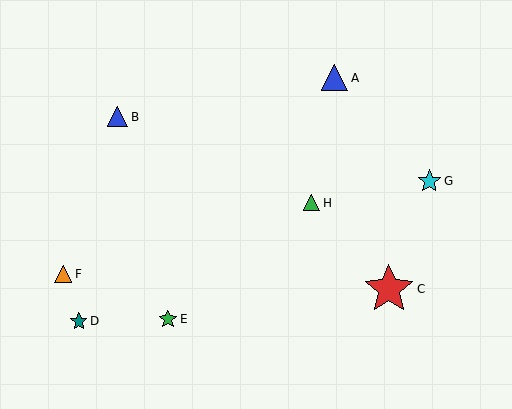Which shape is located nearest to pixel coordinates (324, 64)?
The blue triangle (labeled A) at (335, 78) is nearest to that location.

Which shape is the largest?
The red star (labeled C) is the largest.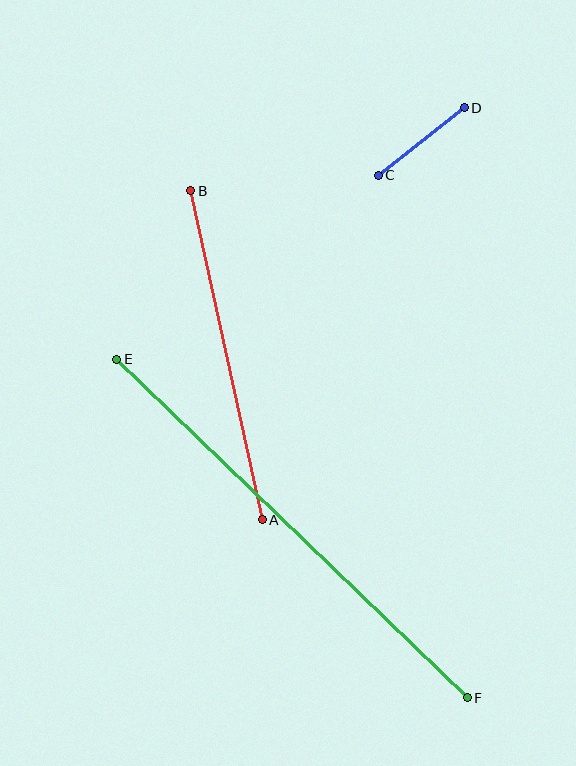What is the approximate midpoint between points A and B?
The midpoint is at approximately (227, 355) pixels.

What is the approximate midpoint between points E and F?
The midpoint is at approximately (292, 529) pixels.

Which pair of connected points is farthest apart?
Points E and F are farthest apart.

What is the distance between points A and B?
The distance is approximately 337 pixels.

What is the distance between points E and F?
The distance is approximately 487 pixels.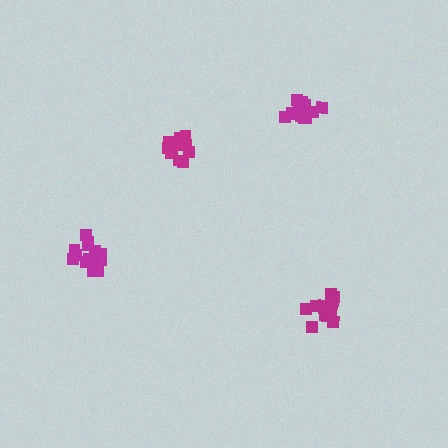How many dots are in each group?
Group 1: 13 dots, Group 2: 12 dots, Group 3: 13 dots, Group 4: 13 dots (51 total).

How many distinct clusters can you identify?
There are 4 distinct clusters.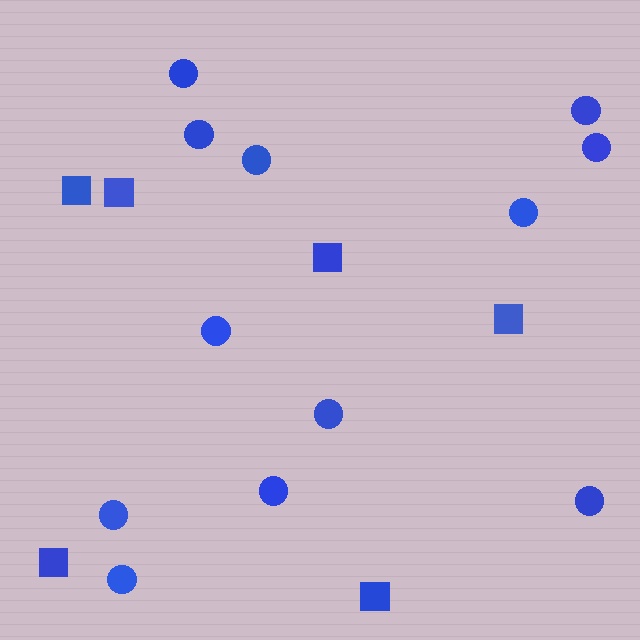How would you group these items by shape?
There are 2 groups: one group of circles (12) and one group of squares (6).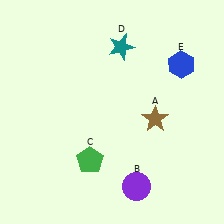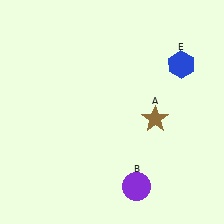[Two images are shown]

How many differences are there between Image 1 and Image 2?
There are 2 differences between the two images.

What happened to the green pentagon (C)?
The green pentagon (C) was removed in Image 2. It was in the bottom-left area of Image 1.